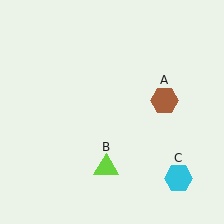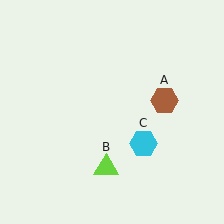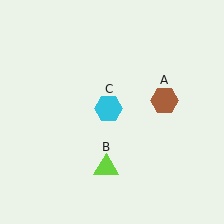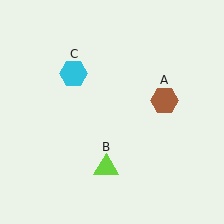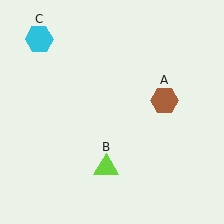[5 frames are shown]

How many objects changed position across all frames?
1 object changed position: cyan hexagon (object C).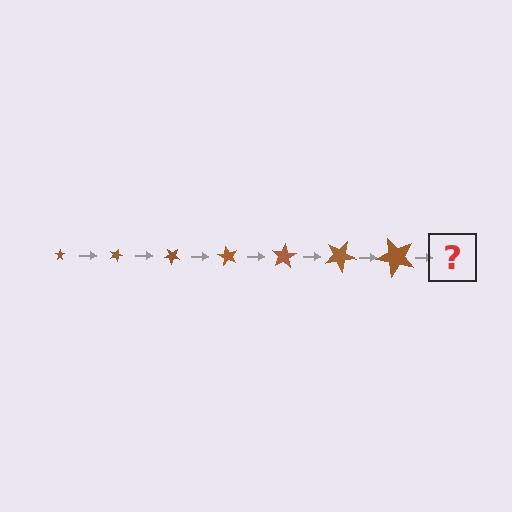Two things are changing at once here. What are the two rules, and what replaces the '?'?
The two rules are that the star grows larger each step and it rotates 20 degrees each step. The '?' should be a star, larger than the previous one and rotated 140 degrees from the start.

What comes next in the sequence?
The next element should be a star, larger than the previous one and rotated 140 degrees from the start.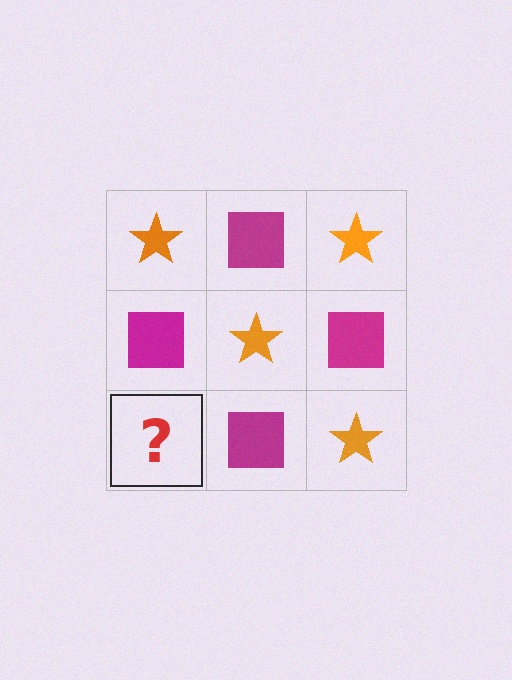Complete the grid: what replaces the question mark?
The question mark should be replaced with an orange star.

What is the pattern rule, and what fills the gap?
The rule is that it alternates orange star and magenta square in a checkerboard pattern. The gap should be filled with an orange star.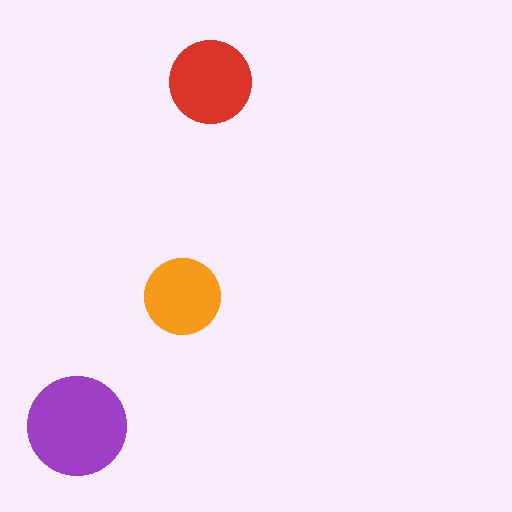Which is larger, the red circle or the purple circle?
The purple one.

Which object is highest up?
The red circle is topmost.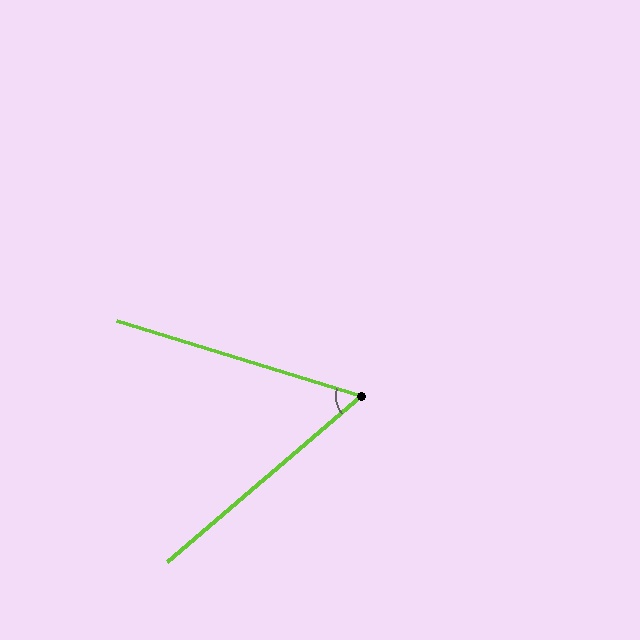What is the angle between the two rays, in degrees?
Approximately 58 degrees.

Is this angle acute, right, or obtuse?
It is acute.